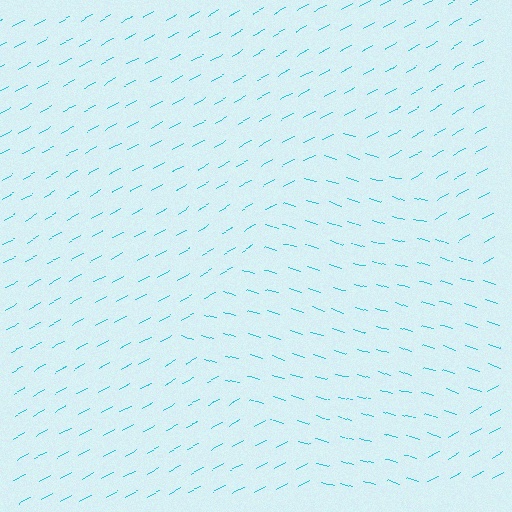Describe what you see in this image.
The image is filled with small cyan line segments. A diamond region in the image has lines oriented differently from the surrounding lines, creating a visible texture boundary.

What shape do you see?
I see a diamond.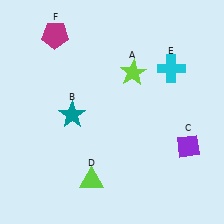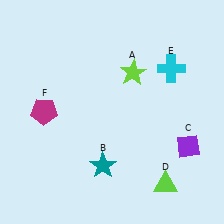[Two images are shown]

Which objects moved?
The objects that moved are: the teal star (B), the lime triangle (D), the magenta pentagon (F).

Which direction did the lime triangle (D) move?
The lime triangle (D) moved right.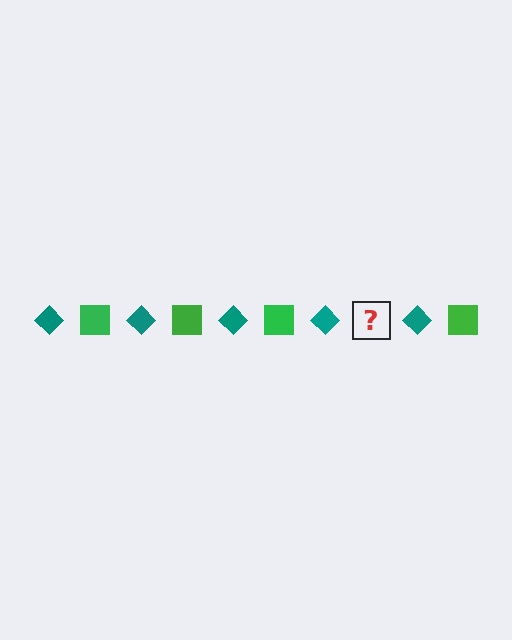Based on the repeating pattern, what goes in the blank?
The blank should be a green square.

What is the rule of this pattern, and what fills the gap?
The rule is that the pattern alternates between teal diamond and green square. The gap should be filled with a green square.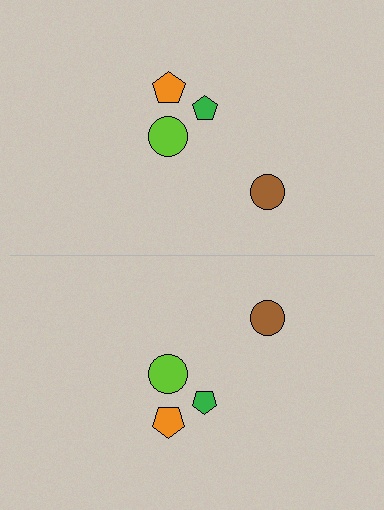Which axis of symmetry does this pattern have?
The pattern has a horizontal axis of symmetry running through the center of the image.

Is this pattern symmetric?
Yes, this pattern has bilateral (reflection) symmetry.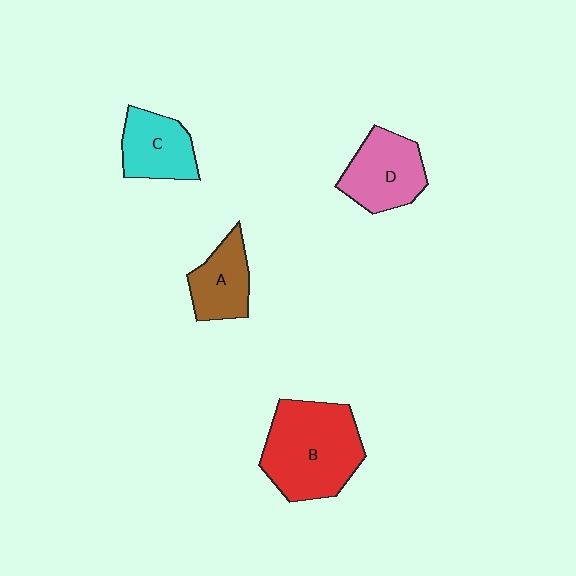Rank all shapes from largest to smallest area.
From largest to smallest: B (red), D (pink), C (cyan), A (brown).